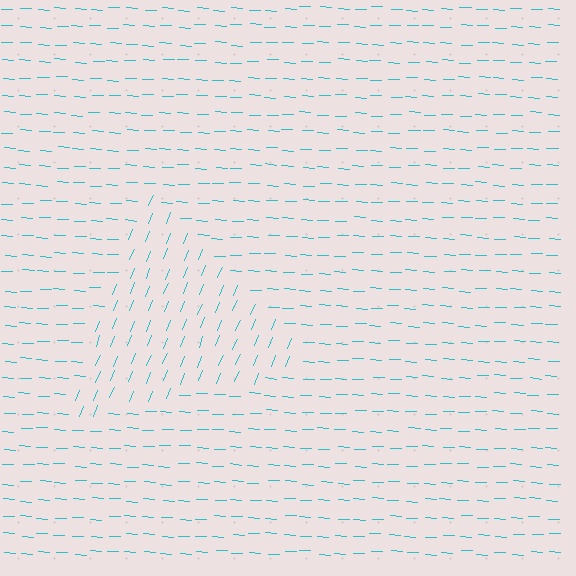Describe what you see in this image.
The image is filled with small cyan line segments. A triangle region in the image has lines oriented differently from the surrounding lines, creating a visible texture boundary.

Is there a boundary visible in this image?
Yes, there is a texture boundary formed by a change in line orientation.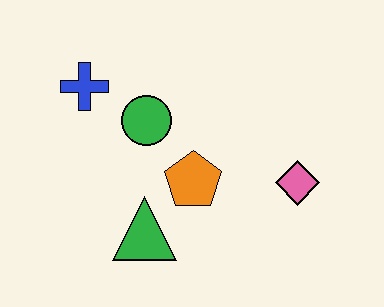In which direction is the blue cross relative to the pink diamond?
The blue cross is to the left of the pink diamond.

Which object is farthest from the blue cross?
The pink diamond is farthest from the blue cross.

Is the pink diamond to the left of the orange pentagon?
No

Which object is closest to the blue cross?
The green circle is closest to the blue cross.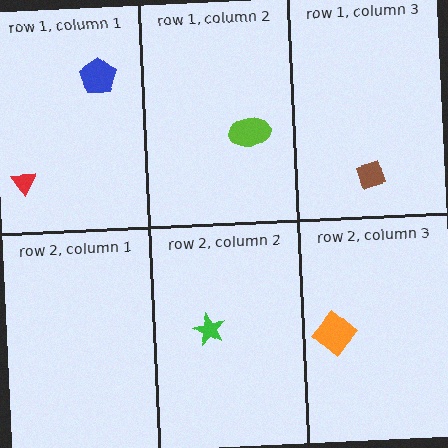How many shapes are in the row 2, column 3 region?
1.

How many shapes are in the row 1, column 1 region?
2.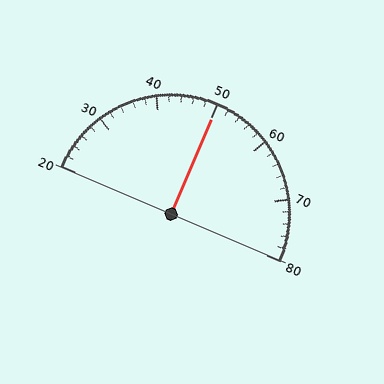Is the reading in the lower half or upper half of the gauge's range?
The reading is in the upper half of the range (20 to 80).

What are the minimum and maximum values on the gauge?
The gauge ranges from 20 to 80.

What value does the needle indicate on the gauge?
The needle indicates approximately 50.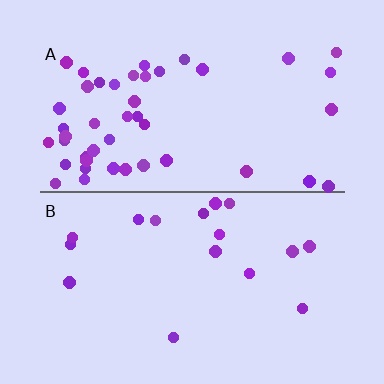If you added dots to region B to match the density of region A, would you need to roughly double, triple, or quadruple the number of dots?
Approximately triple.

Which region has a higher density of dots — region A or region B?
A (the top).